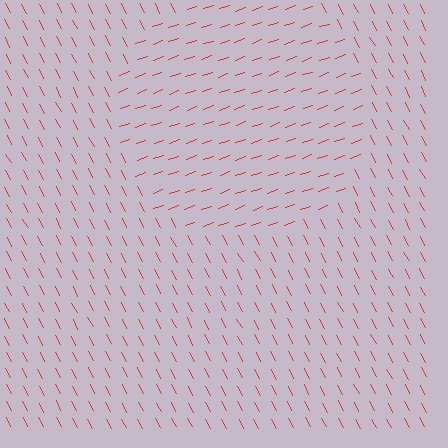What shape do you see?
I see a circle.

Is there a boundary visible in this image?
Yes, there is a texture boundary formed by a change in line orientation.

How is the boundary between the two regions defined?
The boundary is defined purely by a change in line orientation (approximately 81 degrees difference). All lines are the same color and thickness.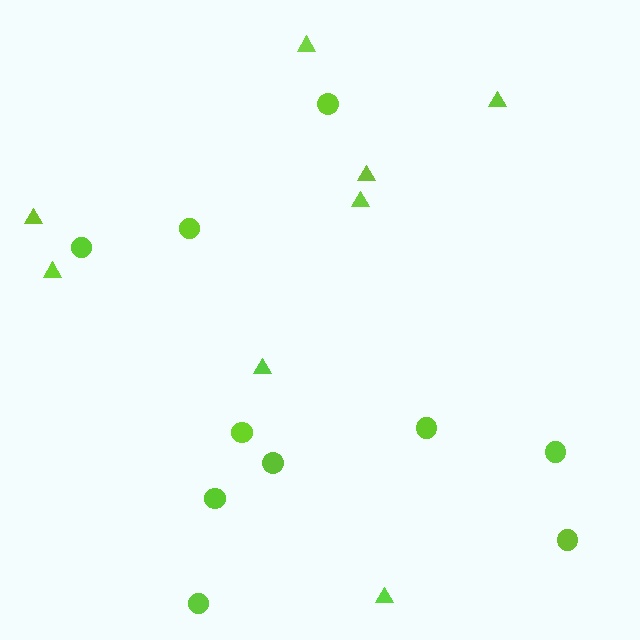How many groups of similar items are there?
There are 2 groups: one group of circles (10) and one group of triangles (8).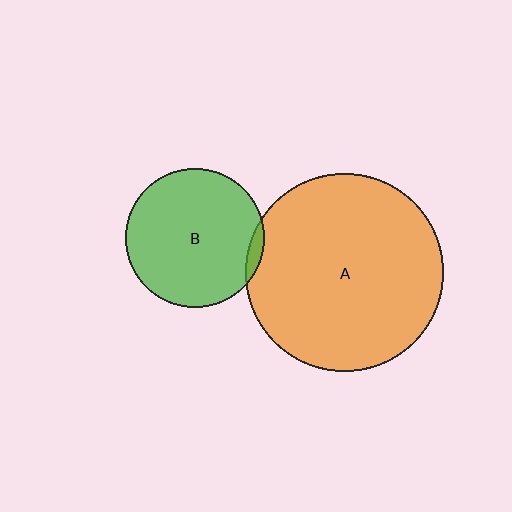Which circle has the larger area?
Circle A (orange).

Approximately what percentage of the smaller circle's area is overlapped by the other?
Approximately 5%.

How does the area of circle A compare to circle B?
Approximately 2.0 times.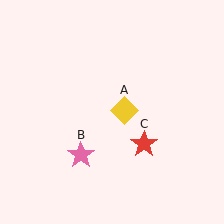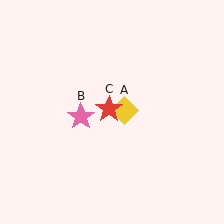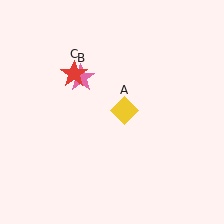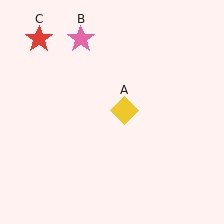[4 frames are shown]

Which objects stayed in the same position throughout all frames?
Yellow diamond (object A) remained stationary.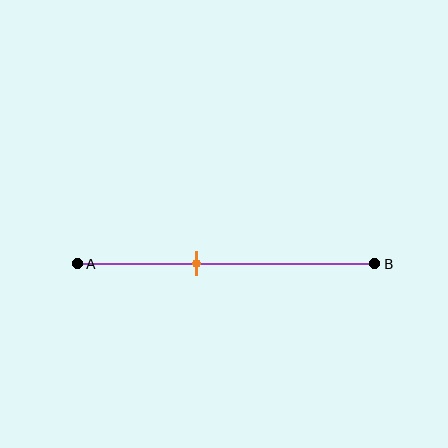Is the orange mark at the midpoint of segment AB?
No, the mark is at about 40% from A, not at the 50% midpoint.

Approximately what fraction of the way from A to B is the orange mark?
The orange mark is approximately 40% of the way from A to B.